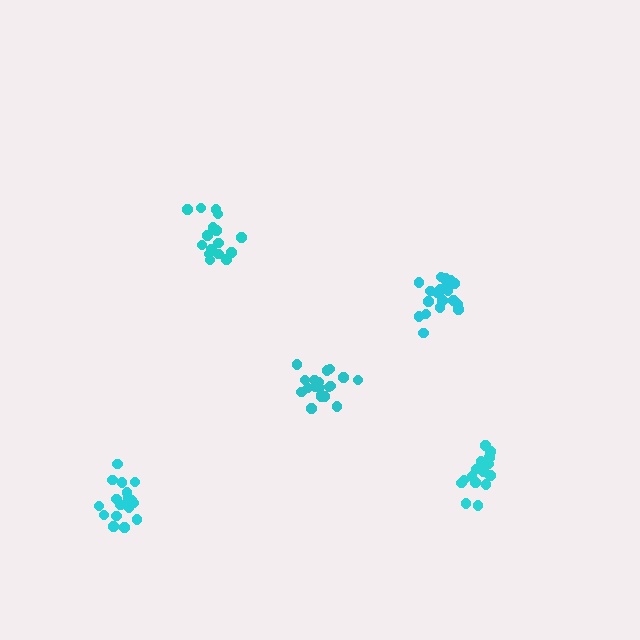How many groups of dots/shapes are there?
There are 5 groups.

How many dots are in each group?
Group 1: 16 dots, Group 2: 20 dots, Group 3: 17 dots, Group 4: 16 dots, Group 5: 21 dots (90 total).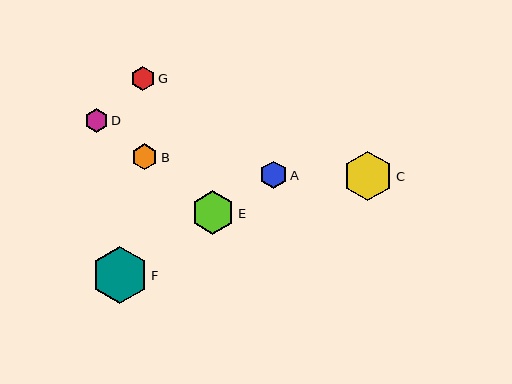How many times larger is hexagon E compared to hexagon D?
Hexagon E is approximately 1.8 times the size of hexagon D.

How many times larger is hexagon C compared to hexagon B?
Hexagon C is approximately 1.9 times the size of hexagon B.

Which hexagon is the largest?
Hexagon F is the largest with a size of approximately 57 pixels.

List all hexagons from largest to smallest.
From largest to smallest: F, C, E, A, B, D, G.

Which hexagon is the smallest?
Hexagon G is the smallest with a size of approximately 24 pixels.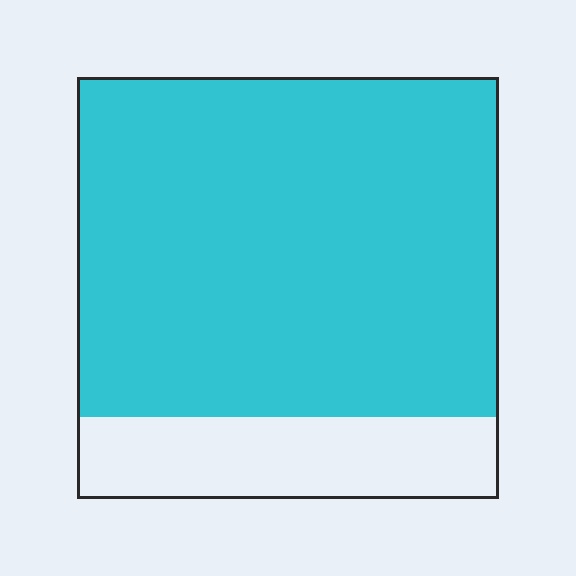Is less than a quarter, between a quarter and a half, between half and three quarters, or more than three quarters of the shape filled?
More than three quarters.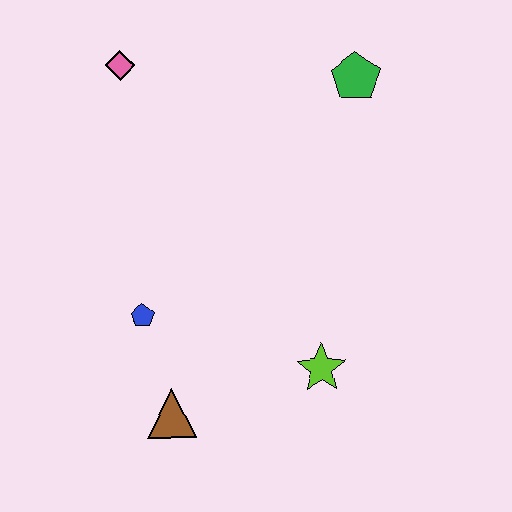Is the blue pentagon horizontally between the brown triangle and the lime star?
No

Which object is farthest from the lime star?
The pink diamond is farthest from the lime star.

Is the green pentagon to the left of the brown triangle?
No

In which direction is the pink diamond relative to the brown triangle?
The pink diamond is above the brown triangle.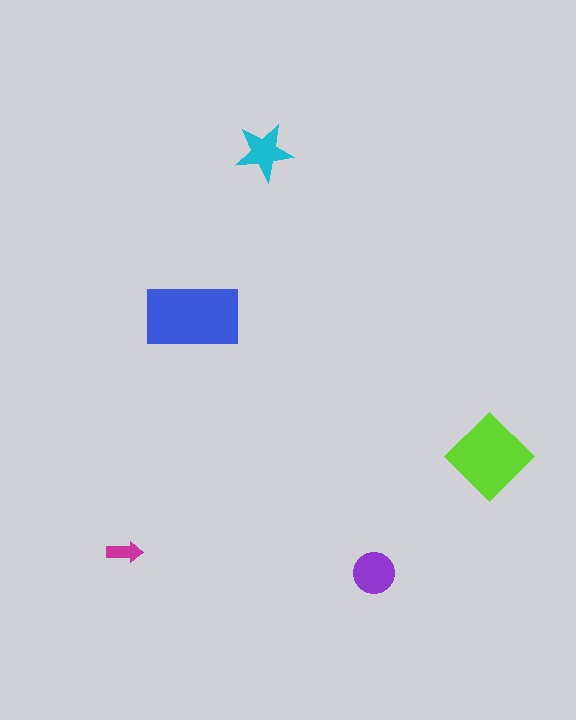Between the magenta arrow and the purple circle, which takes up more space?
The purple circle.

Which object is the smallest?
The magenta arrow.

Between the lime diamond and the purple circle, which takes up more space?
The lime diamond.